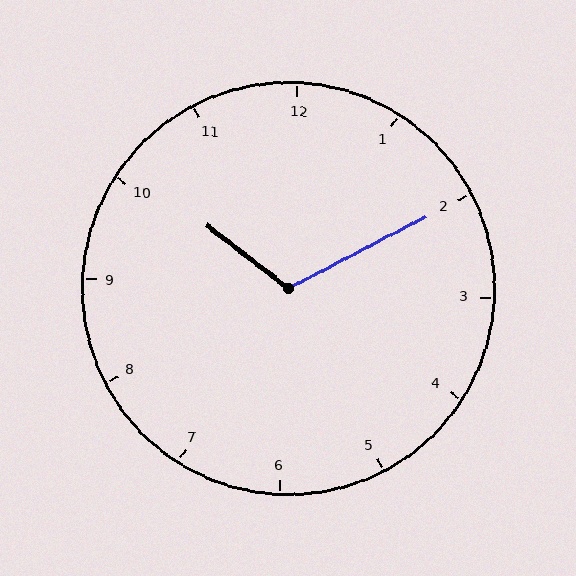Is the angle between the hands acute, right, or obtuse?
It is obtuse.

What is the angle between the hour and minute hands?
Approximately 115 degrees.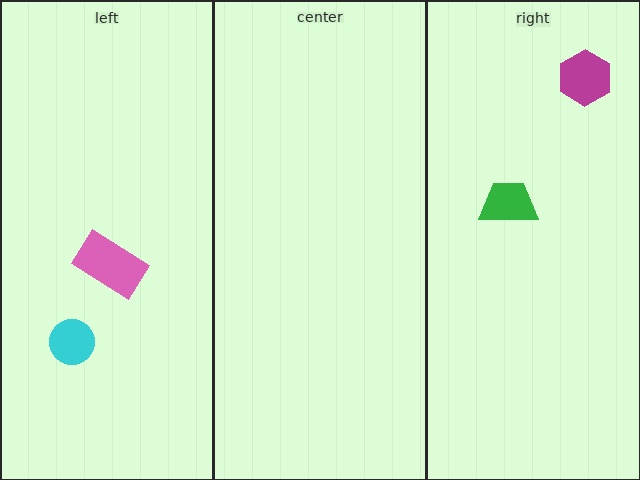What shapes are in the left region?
The pink rectangle, the cyan circle.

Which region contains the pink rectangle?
The left region.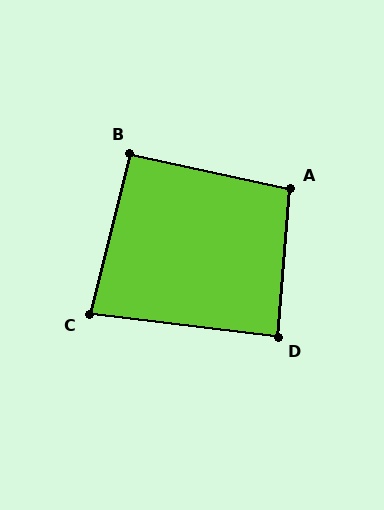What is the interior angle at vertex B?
Approximately 92 degrees (approximately right).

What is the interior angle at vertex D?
Approximately 88 degrees (approximately right).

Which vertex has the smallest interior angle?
C, at approximately 83 degrees.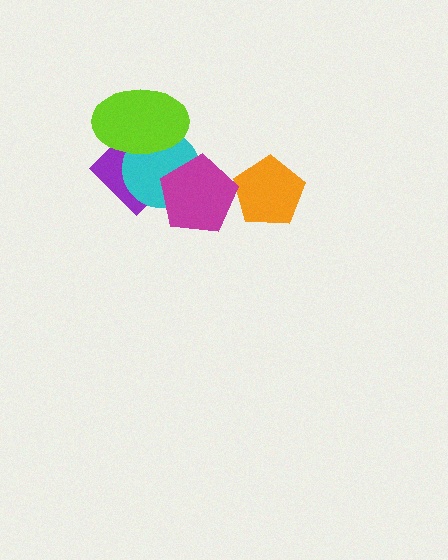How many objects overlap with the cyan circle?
3 objects overlap with the cyan circle.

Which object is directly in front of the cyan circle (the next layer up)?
The lime ellipse is directly in front of the cyan circle.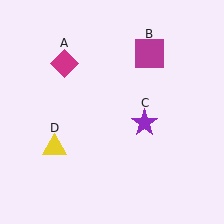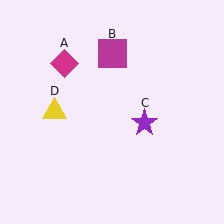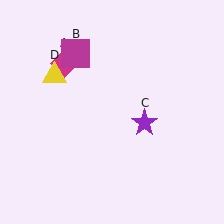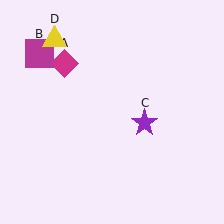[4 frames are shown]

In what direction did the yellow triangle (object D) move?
The yellow triangle (object D) moved up.